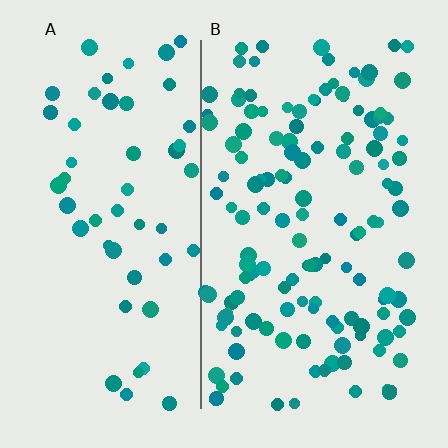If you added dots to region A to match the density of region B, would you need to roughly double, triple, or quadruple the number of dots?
Approximately triple.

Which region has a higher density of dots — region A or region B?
B (the right).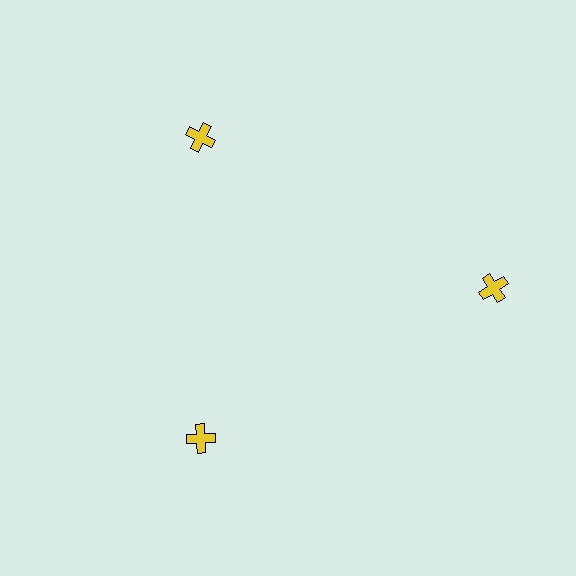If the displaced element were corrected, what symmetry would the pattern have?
It would have 3-fold rotational symmetry — the pattern would map onto itself every 120 degrees.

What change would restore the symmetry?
The symmetry would be restored by moving it inward, back onto the ring so that all 3 crosses sit at equal angles and equal distance from the center.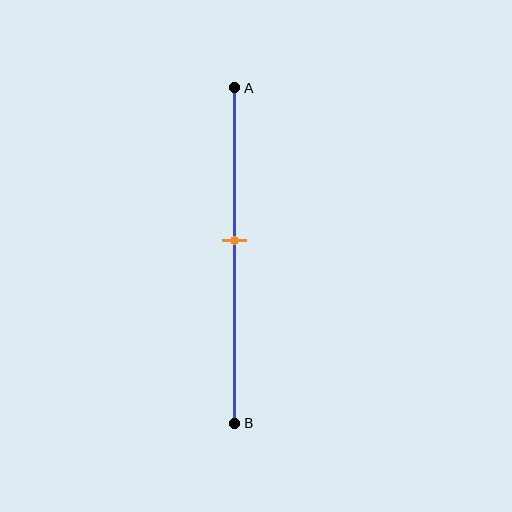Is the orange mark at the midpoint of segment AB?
No, the mark is at about 45% from A, not at the 50% midpoint.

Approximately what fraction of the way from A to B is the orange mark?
The orange mark is approximately 45% of the way from A to B.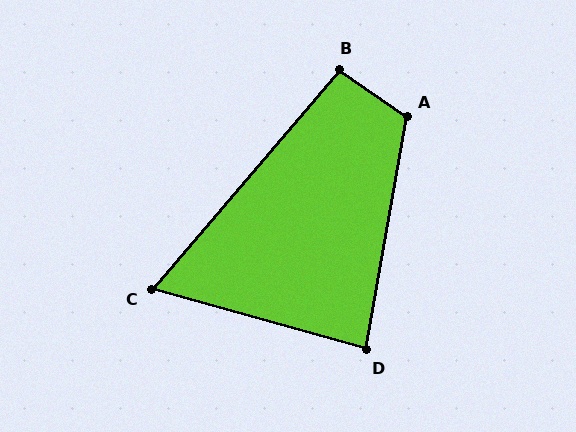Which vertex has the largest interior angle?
A, at approximately 115 degrees.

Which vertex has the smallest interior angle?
C, at approximately 65 degrees.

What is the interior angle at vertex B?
Approximately 96 degrees (obtuse).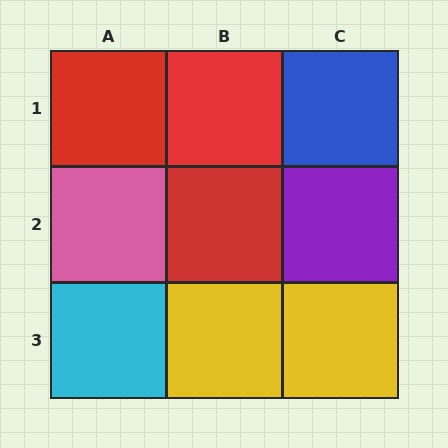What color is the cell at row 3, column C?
Yellow.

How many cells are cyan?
1 cell is cyan.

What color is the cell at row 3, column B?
Yellow.